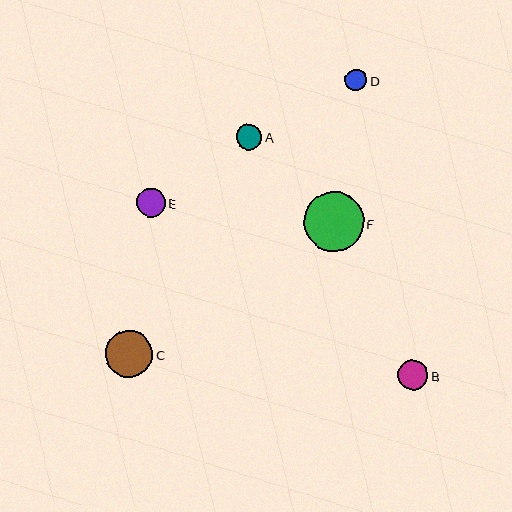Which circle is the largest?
Circle F is the largest with a size of approximately 60 pixels.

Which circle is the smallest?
Circle D is the smallest with a size of approximately 22 pixels.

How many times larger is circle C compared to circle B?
Circle C is approximately 1.5 times the size of circle B.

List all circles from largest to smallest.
From largest to smallest: F, C, B, E, A, D.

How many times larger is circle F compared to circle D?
Circle F is approximately 2.8 times the size of circle D.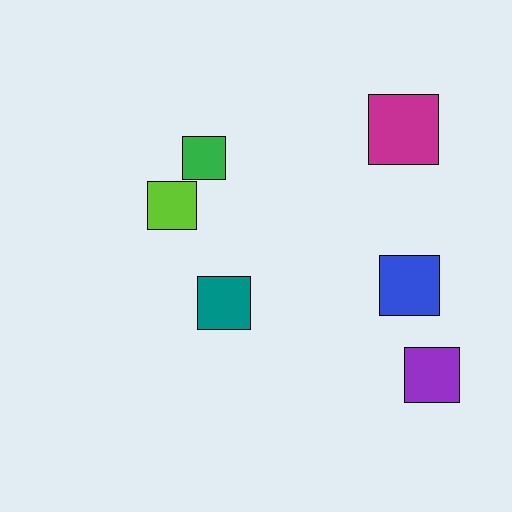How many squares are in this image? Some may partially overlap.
There are 6 squares.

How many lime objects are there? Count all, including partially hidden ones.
There is 1 lime object.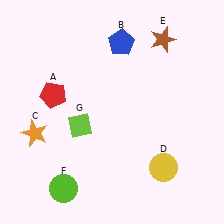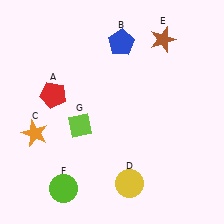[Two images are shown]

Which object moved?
The yellow circle (D) moved left.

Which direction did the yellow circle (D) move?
The yellow circle (D) moved left.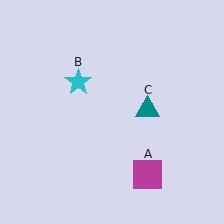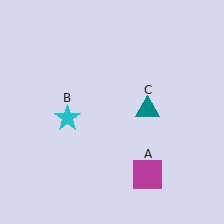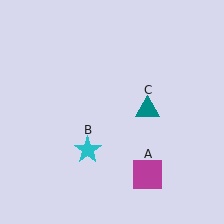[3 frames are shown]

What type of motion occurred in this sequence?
The cyan star (object B) rotated counterclockwise around the center of the scene.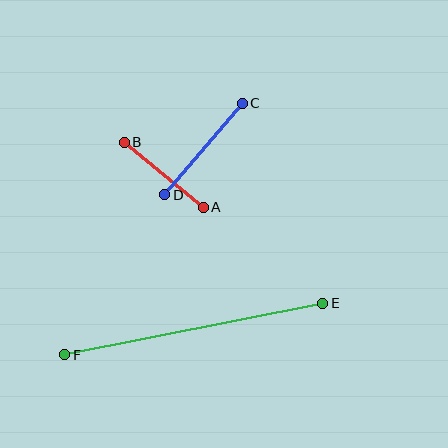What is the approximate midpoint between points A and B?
The midpoint is at approximately (164, 175) pixels.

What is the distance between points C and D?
The distance is approximately 120 pixels.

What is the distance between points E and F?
The distance is approximately 263 pixels.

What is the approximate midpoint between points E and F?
The midpoint is at approximately (194, 329) pixels.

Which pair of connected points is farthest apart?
Points E and F are farthest apart.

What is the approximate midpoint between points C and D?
The midpoint is at approximately (203, 149) pixels.